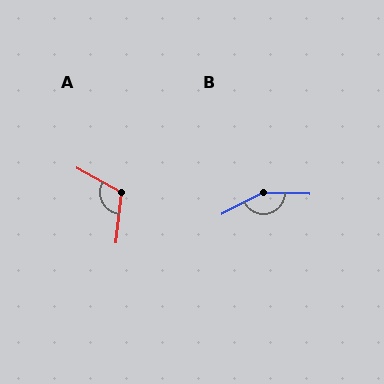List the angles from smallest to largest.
A (114°), B (151°).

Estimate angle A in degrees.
Approximately 114 degrees.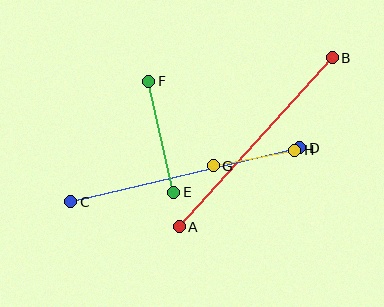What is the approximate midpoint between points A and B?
The midpoint is at approximately (256, 142) pixels.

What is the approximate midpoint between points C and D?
The midpoint is at approximately (185, 175) pixels.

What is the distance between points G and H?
The distance is approximately 83 pixels.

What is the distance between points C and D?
The distance is approximately 235 pixels.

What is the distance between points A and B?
The distance is approximately 228 pixels.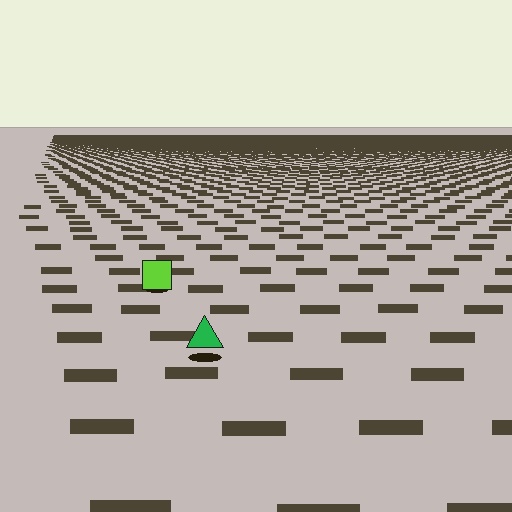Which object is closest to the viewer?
The green triangle is closest. The texture marks near it are larger and more spread out.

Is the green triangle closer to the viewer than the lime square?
Yes. The green triangle is closer — you can tell from the texture gradient: the ground texture is coarser near it.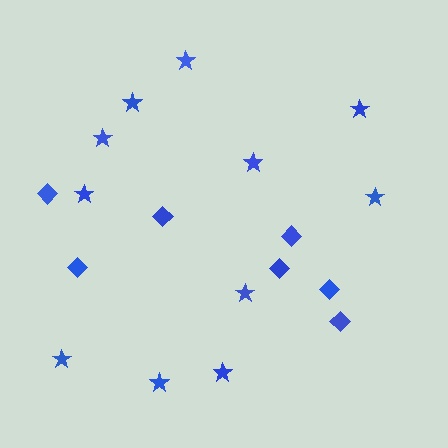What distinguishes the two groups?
There are 2 groups: one group of stars (11) and one group of diamonds (7).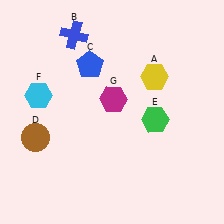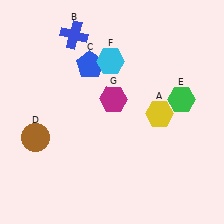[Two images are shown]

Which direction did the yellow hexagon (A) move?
The yellow hexagon (A) moved down.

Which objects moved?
The objects that moved are: the yellow hexagon (A), the green hexagon (E), the cyan hexagon (F).